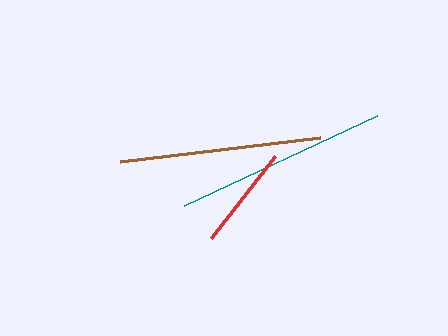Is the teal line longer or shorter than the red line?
The teal line is longer than the red line.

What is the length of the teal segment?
The teal segment is approximately 213 pixels long.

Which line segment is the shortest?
The red line is the shortest at approximately 104 pixels.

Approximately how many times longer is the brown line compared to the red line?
The brown line is approximately 1.9 times the length of the red line.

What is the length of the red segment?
The red segment is approximately 104 pixels long.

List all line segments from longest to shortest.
From longest to shortest: teal, brown, red.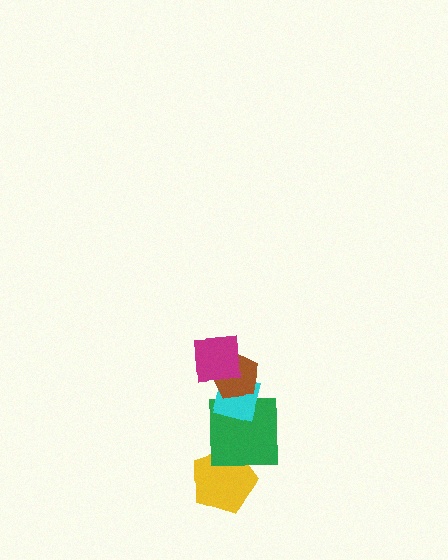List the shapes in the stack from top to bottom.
From top to bottom: the magenta square, the brown pentagon, the cyan square, the green square, the yellow pentagon.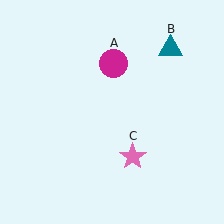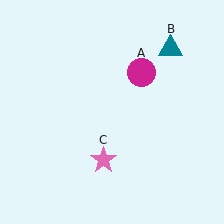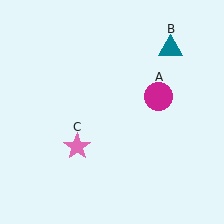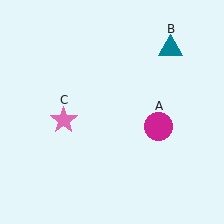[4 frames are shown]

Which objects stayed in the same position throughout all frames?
Teal triangle (object B) remained stationary.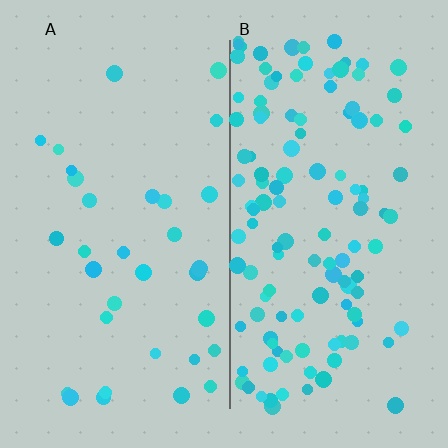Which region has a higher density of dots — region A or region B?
B (the right).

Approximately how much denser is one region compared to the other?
Approximately 3.7× — region B over region A.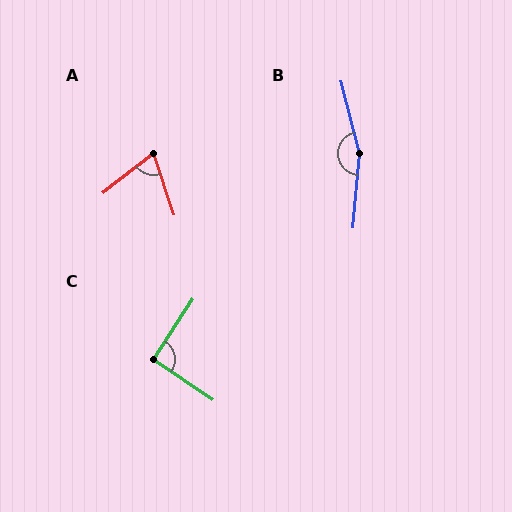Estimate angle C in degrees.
Approximately 91 degrees.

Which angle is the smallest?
A, at approximately 71 degrees.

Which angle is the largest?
B, at approximately 160 degrees.